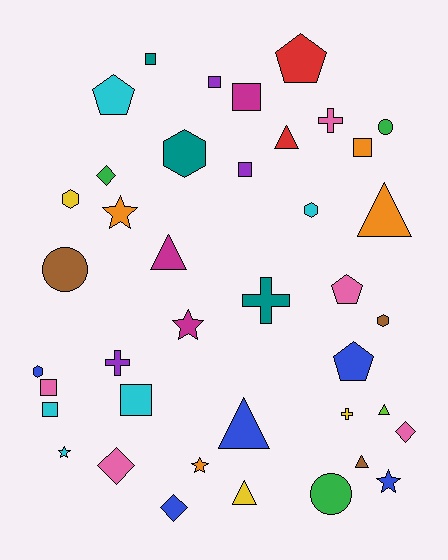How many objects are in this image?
There are 40 objects.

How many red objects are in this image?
There are 2 red objects.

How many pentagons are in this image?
There are 4 pentagons.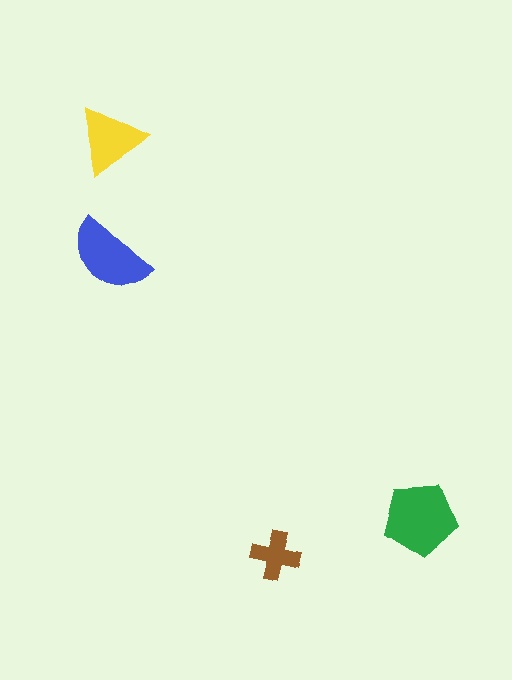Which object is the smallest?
The brown cross.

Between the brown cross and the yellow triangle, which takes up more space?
The yellow triangle.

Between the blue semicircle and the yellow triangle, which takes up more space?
The blue semicircle.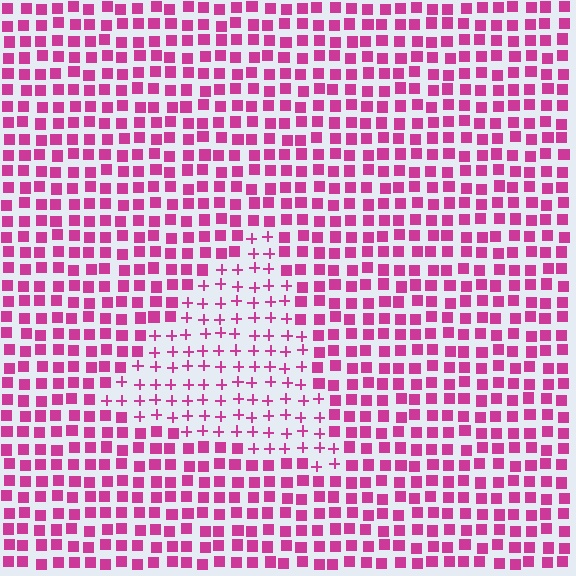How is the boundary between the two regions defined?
The boundary is defined by a change in element shape: plus signs inside vs. squares outside. All elements share the same color and spacing.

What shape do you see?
I see a triangle.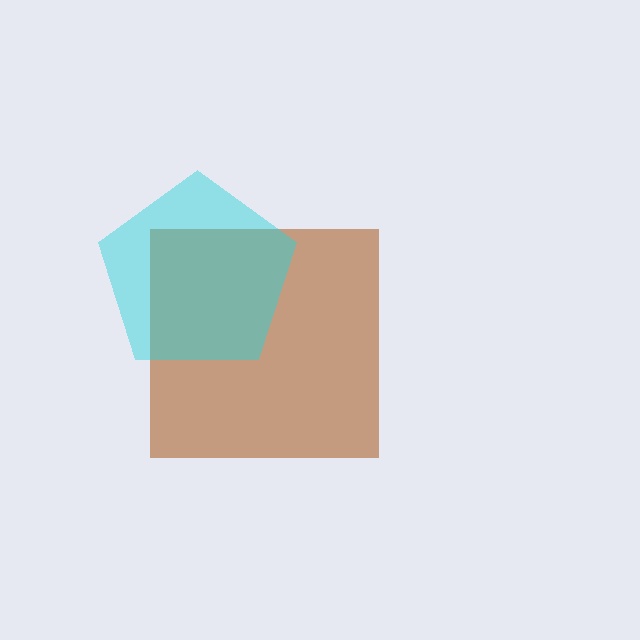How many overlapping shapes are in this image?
There are 2 overlapping shapes in the image.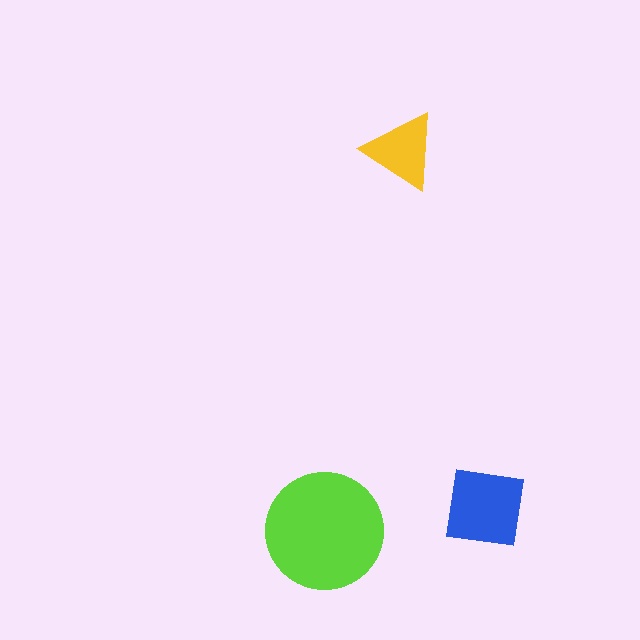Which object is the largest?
The lime circle.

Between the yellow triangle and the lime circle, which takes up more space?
The lime circle.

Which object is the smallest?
The yellow triangle.